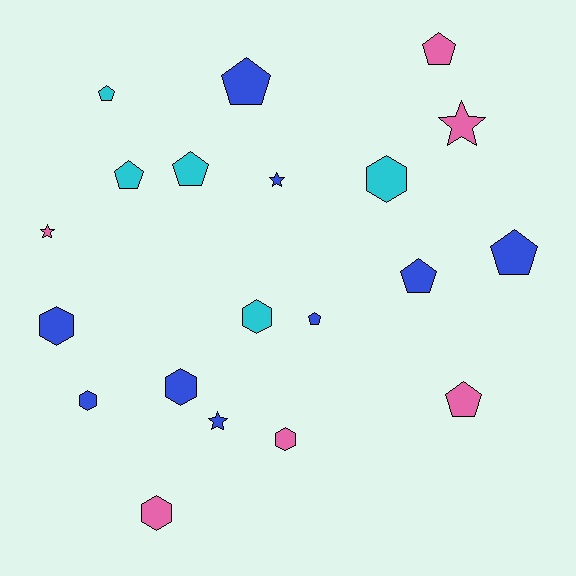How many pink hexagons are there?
There are 2 pink hexagons.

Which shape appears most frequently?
Pentagon, with 9 objects.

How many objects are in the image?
There are 20 objects.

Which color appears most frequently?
Blue, with 9 objects.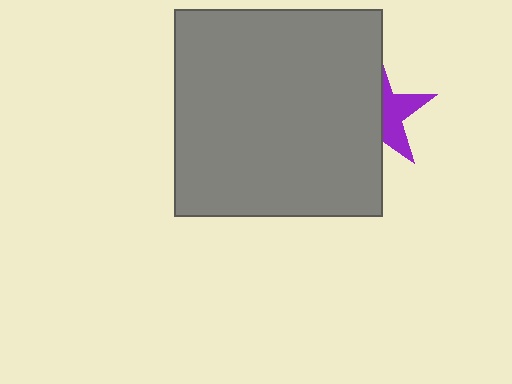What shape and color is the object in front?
The object in front is a gray square.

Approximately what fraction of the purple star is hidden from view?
Roughly 59% of the purple star is hidden behind the gray square.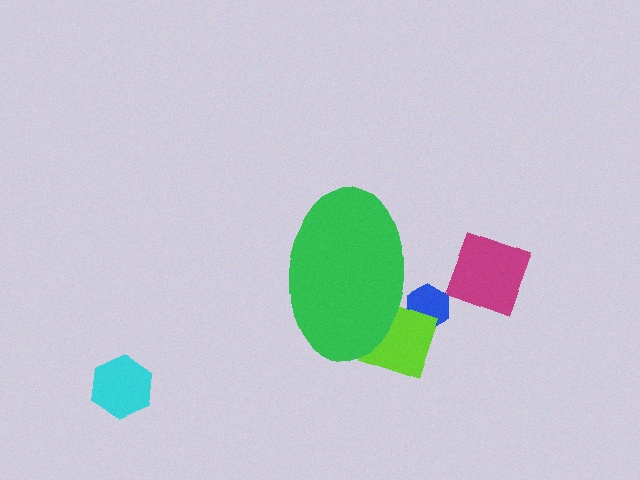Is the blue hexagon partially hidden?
Yes, the blue hexagon is partially hidden behind the green ellipse.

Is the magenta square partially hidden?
No, the magenta square is fully visible.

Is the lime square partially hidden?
Yes, the lime square is partially hidden behind the green ellipse.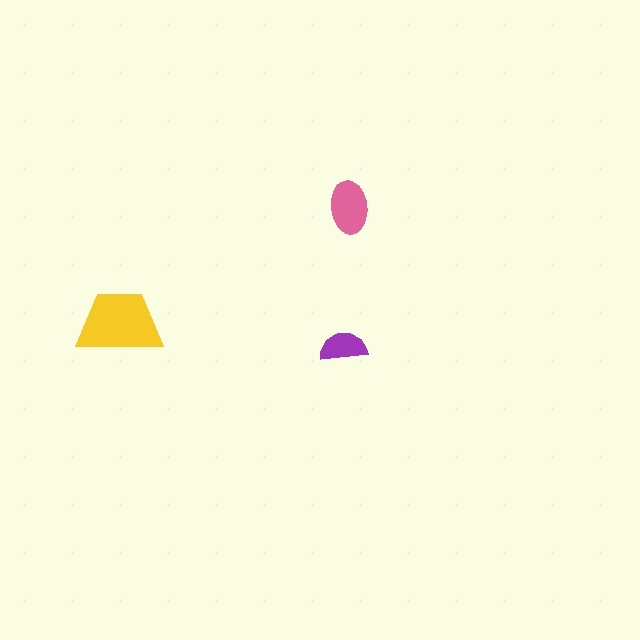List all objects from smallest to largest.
The purple semicircle, the pink ellipse, the yellow trapezoid.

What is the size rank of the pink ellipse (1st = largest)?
2nd.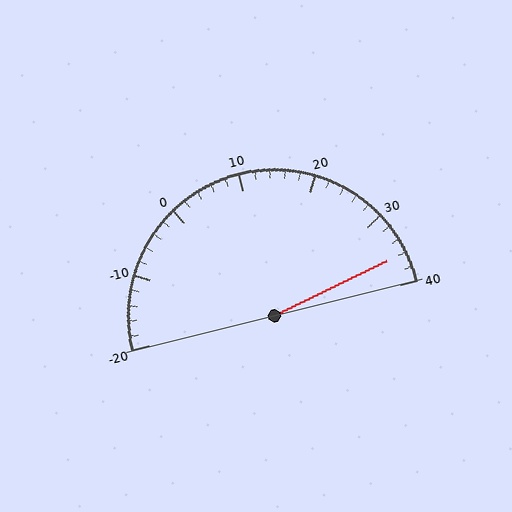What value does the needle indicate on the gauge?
The needle indicates approximately 36.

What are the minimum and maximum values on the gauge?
The gauge ranges from -20 to 40.